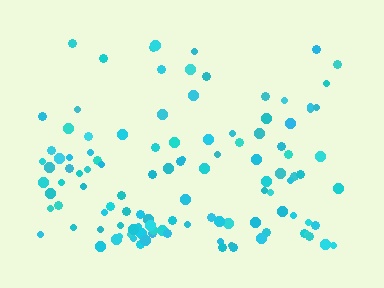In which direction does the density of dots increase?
From top to bottom, with the bottom side densest.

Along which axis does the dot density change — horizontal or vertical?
Vertical.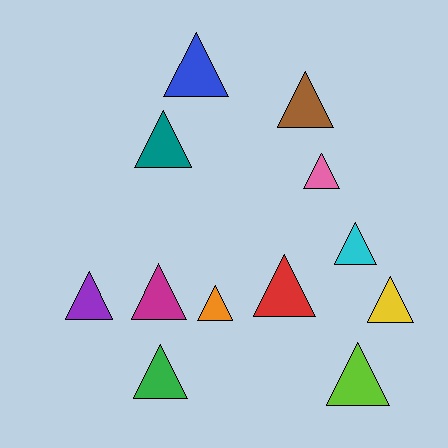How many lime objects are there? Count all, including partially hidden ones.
There is 1 lime object.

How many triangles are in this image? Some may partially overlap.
There are 12 triangles.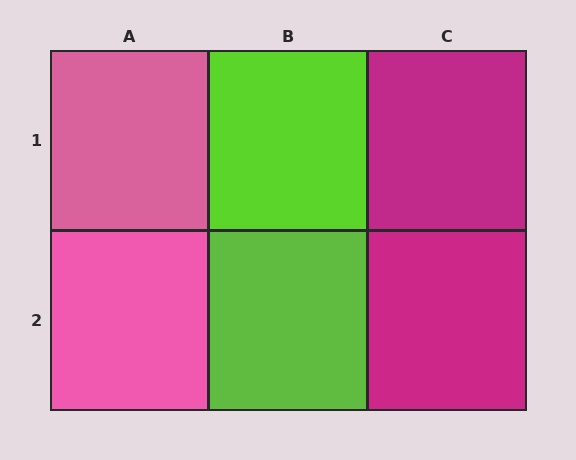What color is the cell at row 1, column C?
Magenta.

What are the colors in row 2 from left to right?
Pink, lime, magenta.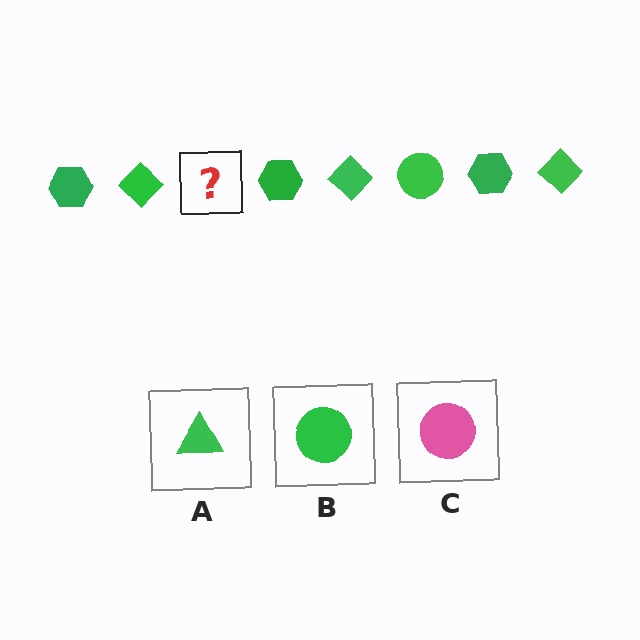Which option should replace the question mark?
Option B.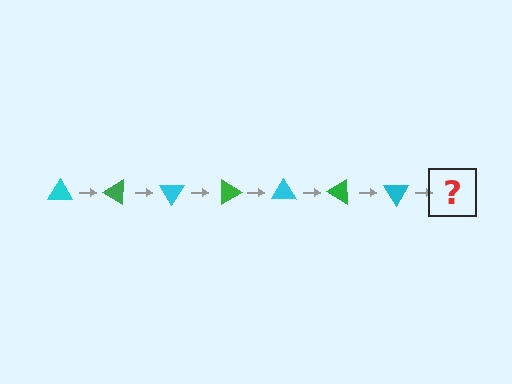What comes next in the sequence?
The next element should be a green triangle, rotated 210 degrees from the start.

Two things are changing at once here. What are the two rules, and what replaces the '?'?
The two rules are that it rotates 30 degrees each step and the color cycles through cyan and green. The '?' should be a green triangle, rotated 210 degrees from the start.